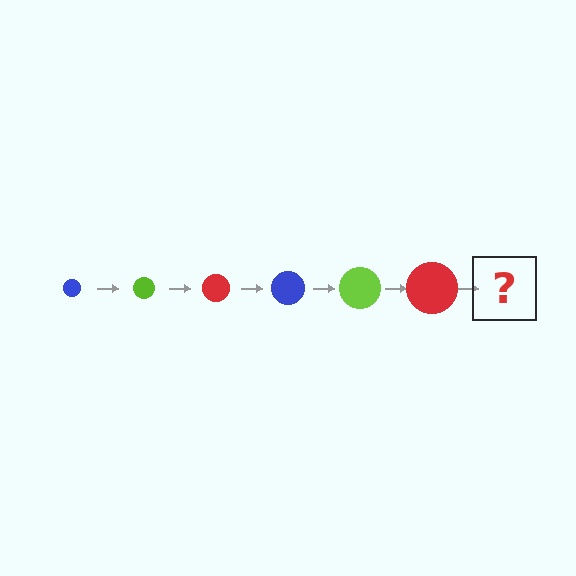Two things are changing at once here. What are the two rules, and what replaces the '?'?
The two rules are that the circle grows larger each step and the color cycles through blue, lime, and red. The '?' should be a blue circle, larger than the previous one.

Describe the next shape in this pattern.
It should be a blue circle, larger than the previous one.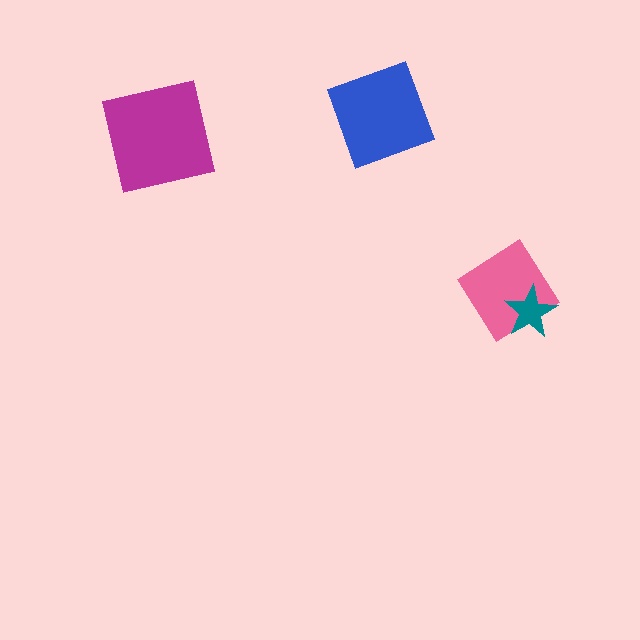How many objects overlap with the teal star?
1 object overlaps with the teal star.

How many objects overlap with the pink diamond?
1 object overlaps with the pink diamond.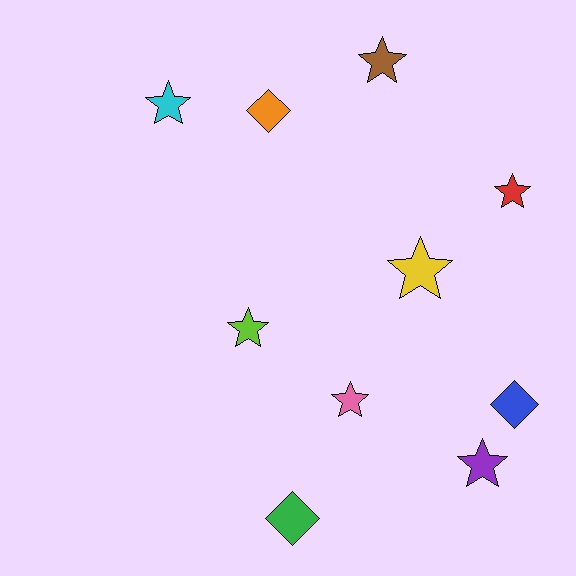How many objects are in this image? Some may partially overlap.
There are 10 objects.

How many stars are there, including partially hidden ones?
There are 7 stars.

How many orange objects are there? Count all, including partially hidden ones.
There is 1 orange object.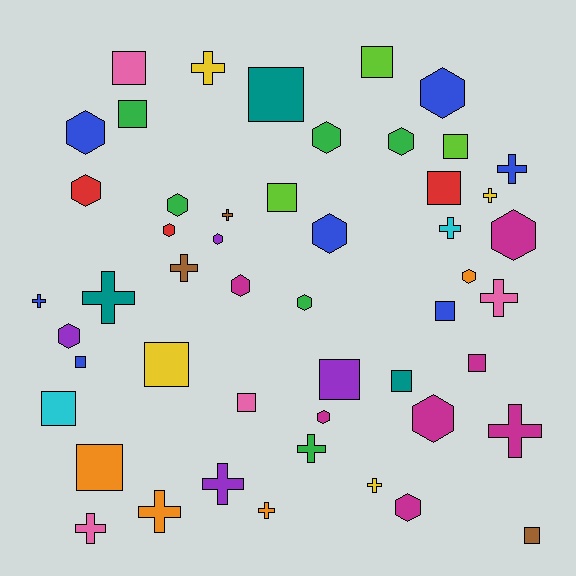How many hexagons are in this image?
There are 17 hexagons.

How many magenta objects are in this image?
There are 7 magenta objects.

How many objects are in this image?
There are 50 objects.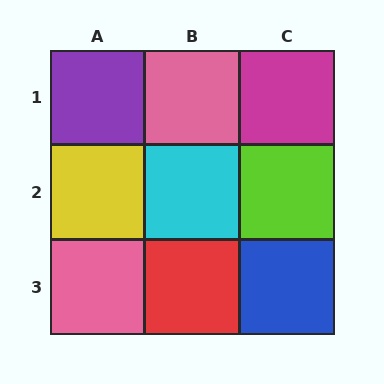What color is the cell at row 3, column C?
Blue.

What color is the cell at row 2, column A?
Yellow.